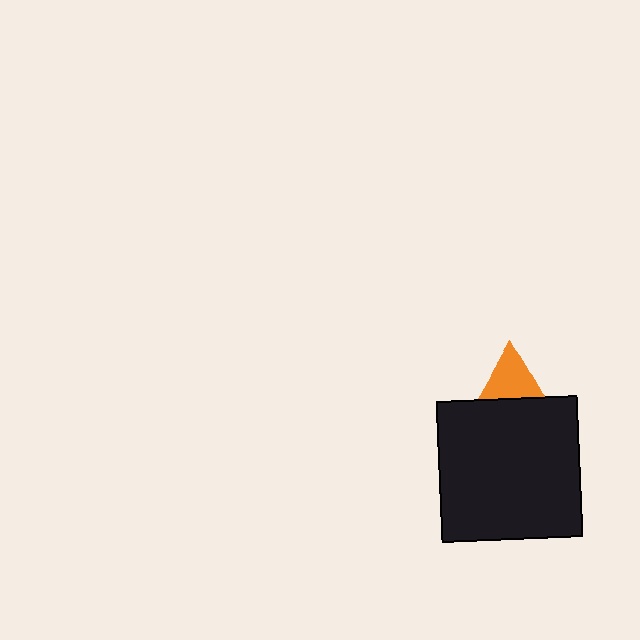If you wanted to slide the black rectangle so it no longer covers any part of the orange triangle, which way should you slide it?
Slide it down — that is the most direct way to separate the two shapes.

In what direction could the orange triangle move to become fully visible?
The orange triangle could move up. That would shift it out from behind the black rectangle entirely.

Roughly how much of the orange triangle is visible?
A small part of it is visible (roughly 43%).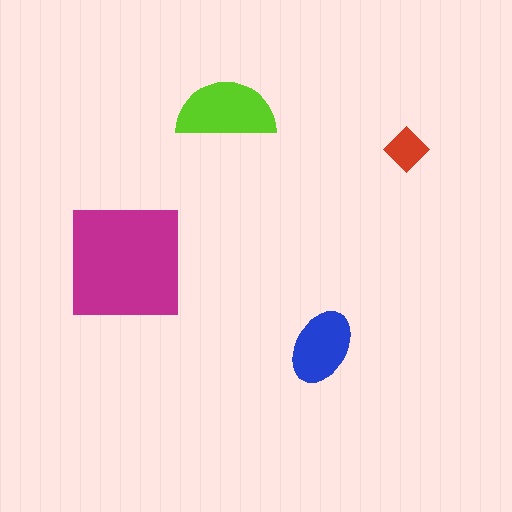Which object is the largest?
The magenta square.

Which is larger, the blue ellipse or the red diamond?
The blue ellipse.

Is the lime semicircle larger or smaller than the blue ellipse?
Larger.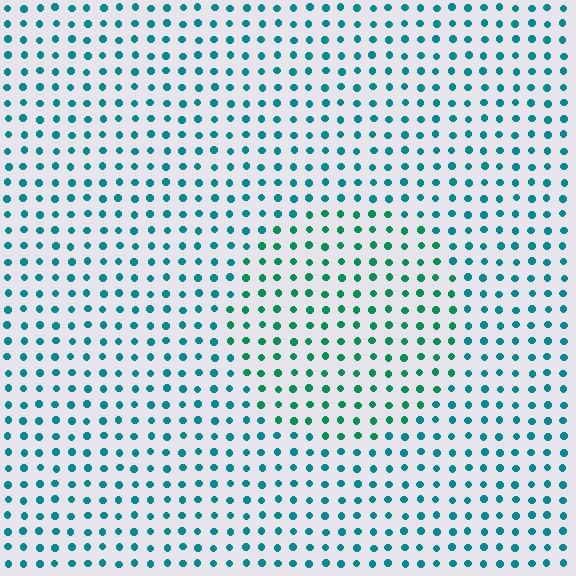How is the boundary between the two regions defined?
The boundary is defined purely by a slight shift in hue (about 29 degrees). Spacing, size, and orientation are identical on both sides.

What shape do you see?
I see a circle.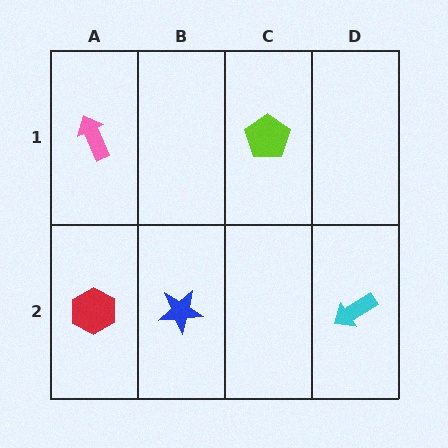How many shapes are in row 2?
3 shapes.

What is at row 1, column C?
A lime pentagon.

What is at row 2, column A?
A red hexagon.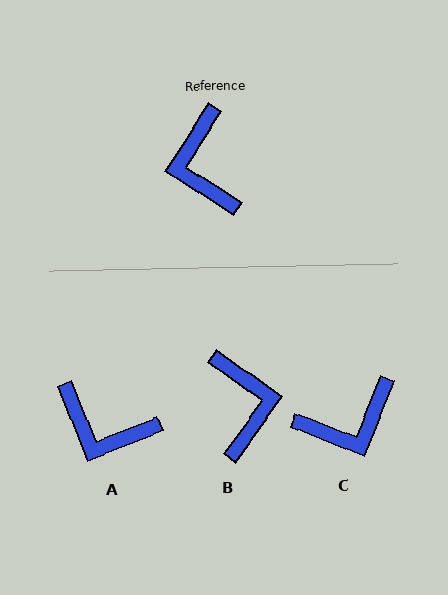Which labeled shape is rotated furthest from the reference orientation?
B, about 177 degrees away.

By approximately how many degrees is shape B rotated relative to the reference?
Approximately 177 degrees counter-clockwise.